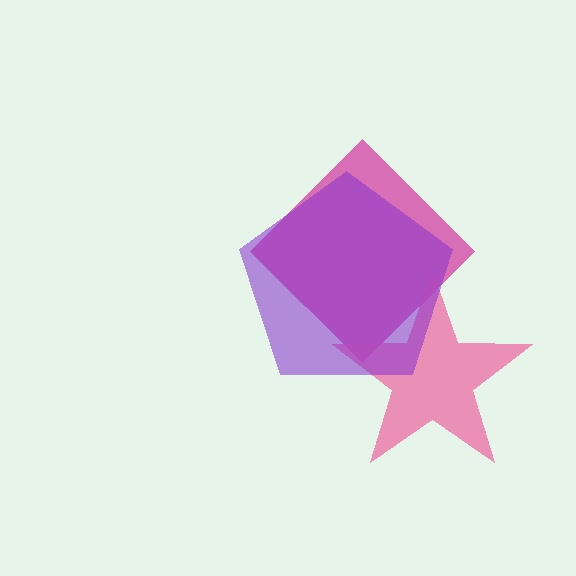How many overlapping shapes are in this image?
There are 3 overlapping shapes in the image.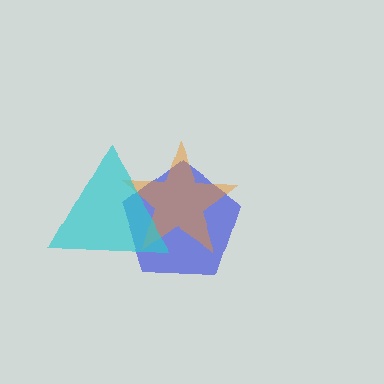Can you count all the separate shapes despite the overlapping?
Yes, there are 3 separate shapes.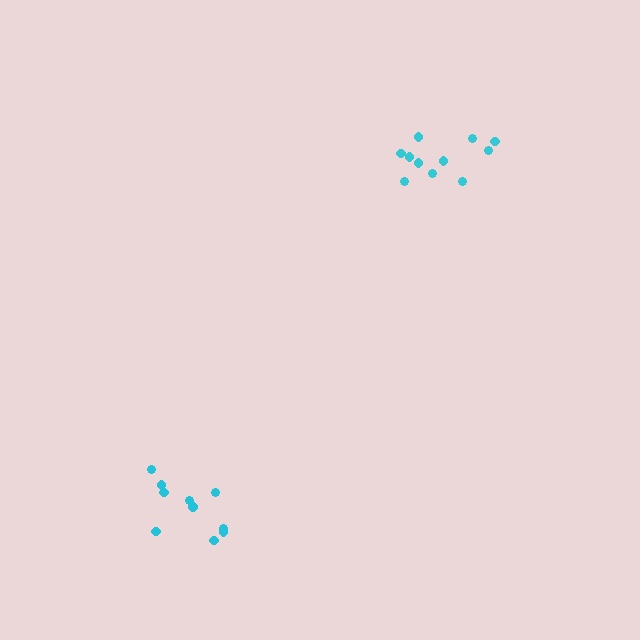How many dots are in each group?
Group 1: 10 dots, Group 2: 11 dots (21 total).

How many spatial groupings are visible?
There are 2 spatial groupings.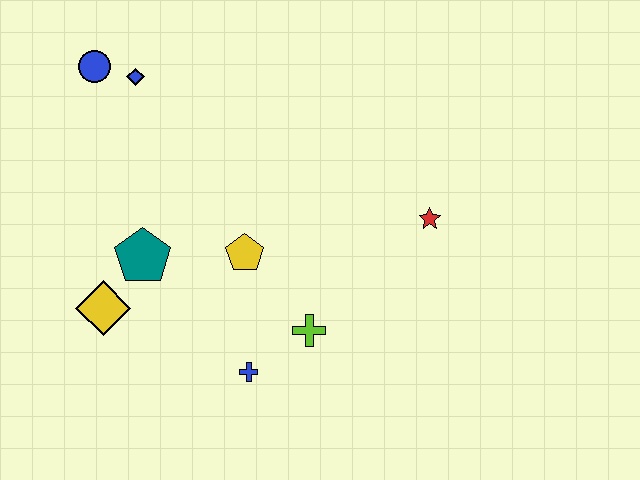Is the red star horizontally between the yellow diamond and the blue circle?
No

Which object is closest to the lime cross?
The blue cross is closest to the lime cross.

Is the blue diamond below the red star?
No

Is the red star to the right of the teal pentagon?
Yes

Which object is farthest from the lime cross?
The blue circle is farthest from the lime cross.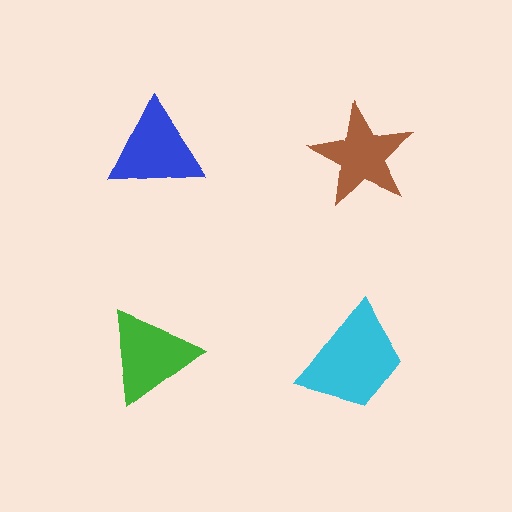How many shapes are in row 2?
2 shapes.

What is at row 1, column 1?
A blue triangle.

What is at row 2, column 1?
A green triangle.